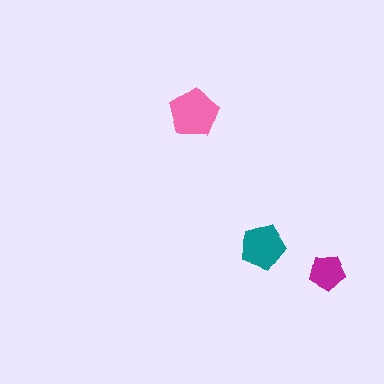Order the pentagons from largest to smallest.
the pink one, the teal one, the magenta one.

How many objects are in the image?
There are 3 objects in the image.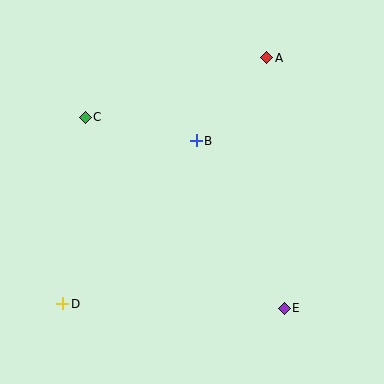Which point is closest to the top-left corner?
Point C is closest to the top-left corner.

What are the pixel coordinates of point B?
Point B is at (196, 141).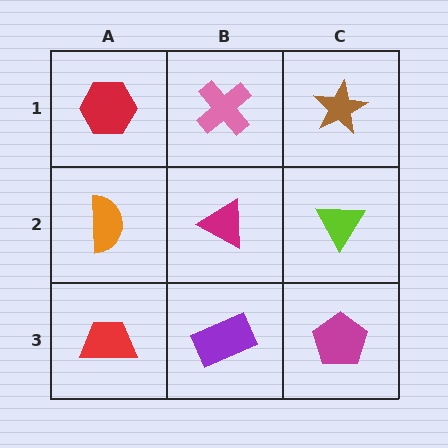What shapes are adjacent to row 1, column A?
An orange semicircle (row 2, column A), a pink cross (row 1, column B).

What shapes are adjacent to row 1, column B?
A magenta triangle (row 2, column B), a red hexagon (row 1, column A), a brown star (row 1, column C).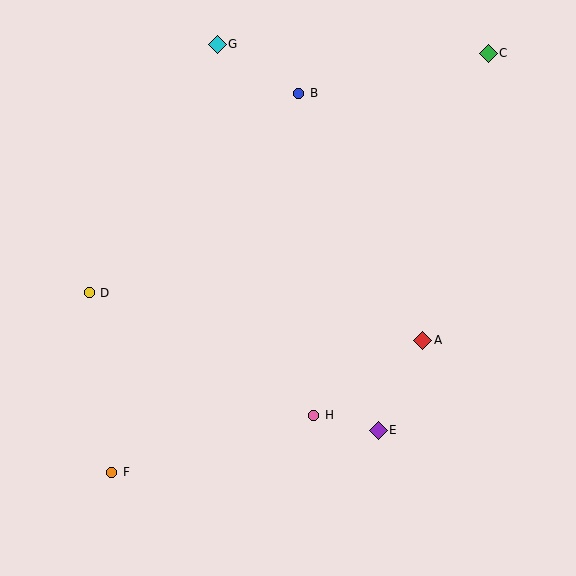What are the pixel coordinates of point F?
Point F is at (112, 472).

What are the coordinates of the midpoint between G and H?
The midpoint between G and H is at (265, 230).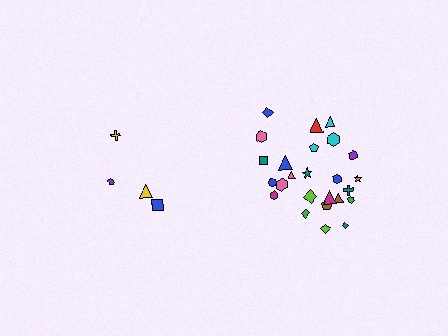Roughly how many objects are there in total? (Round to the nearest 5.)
Roughly 30 objects in total.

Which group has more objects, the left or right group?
The right group.